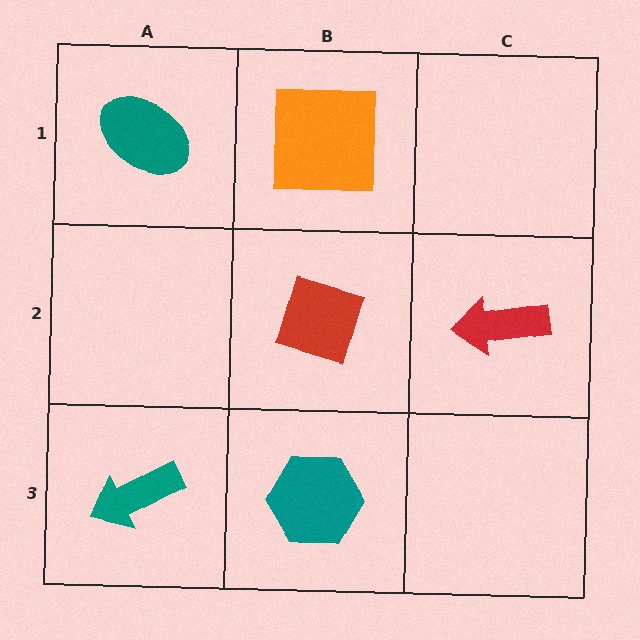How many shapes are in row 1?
2 shapes.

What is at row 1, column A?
A teal ellipse.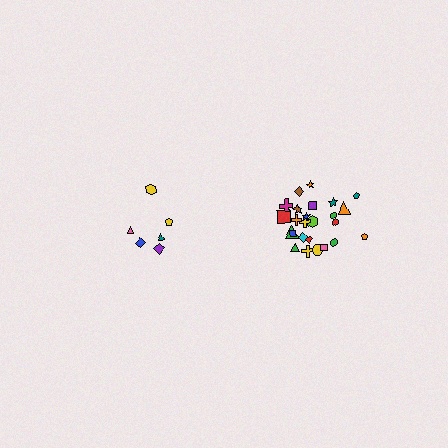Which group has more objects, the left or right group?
The right group.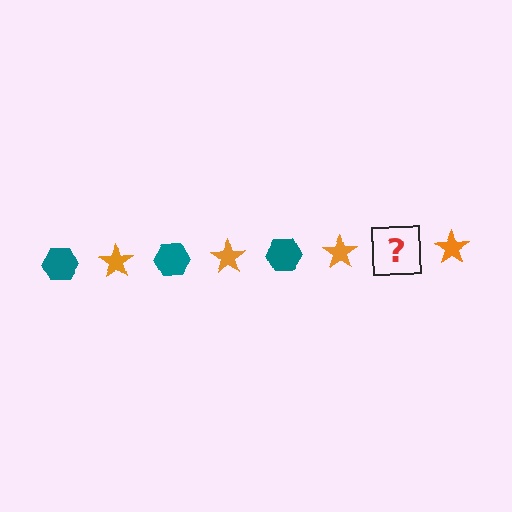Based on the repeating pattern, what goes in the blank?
The blank should be a teal hexagon.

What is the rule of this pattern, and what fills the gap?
The rule is that the pattern alternates between teal hexagon and orange star. The gap should be filled with a teal hexagon.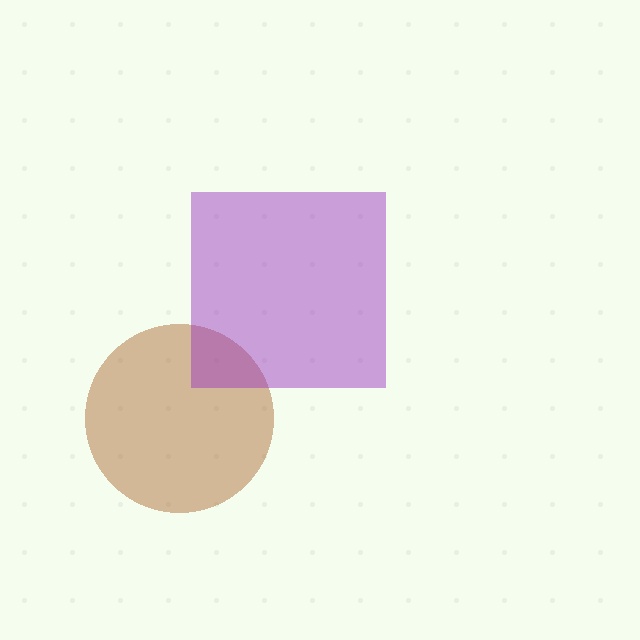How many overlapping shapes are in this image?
There are 2 overlapping shapes in the image.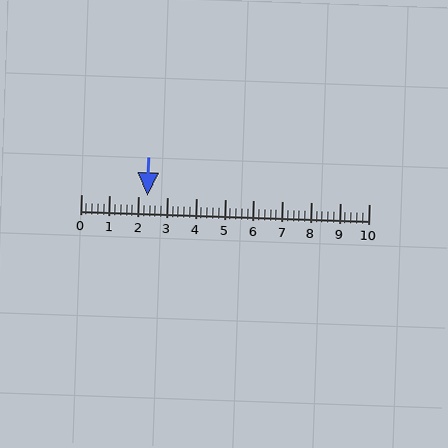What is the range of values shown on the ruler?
The ruler shows values from 0 to 10.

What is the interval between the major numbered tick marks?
The major tick marks are spaced 1 units apart.